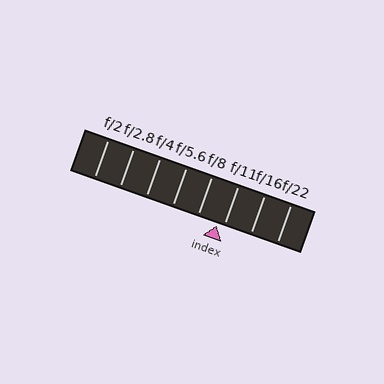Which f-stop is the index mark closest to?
The index mark is closest to f/11.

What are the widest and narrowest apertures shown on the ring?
The widest aperture shown is f/2 and the narrowest is f/22.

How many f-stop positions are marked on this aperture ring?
There are 8 f-stop positions marked.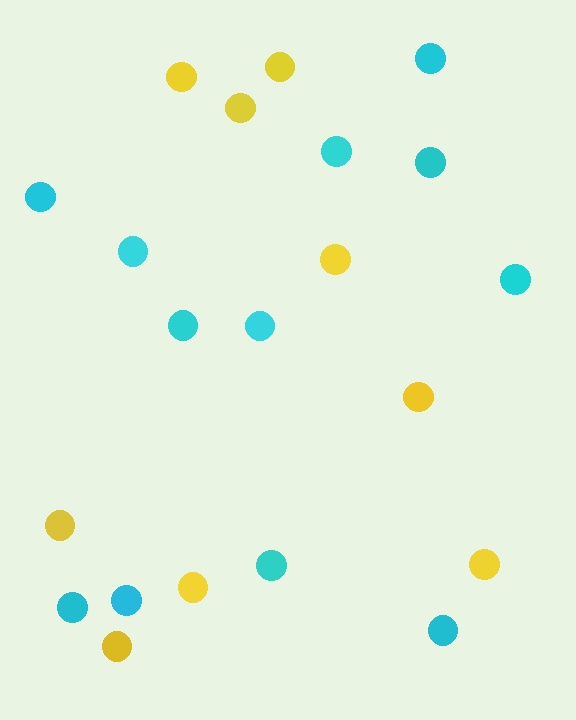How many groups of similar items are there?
There are 2 groups: one group of cyan circles (12) and one group of yellow circles (9).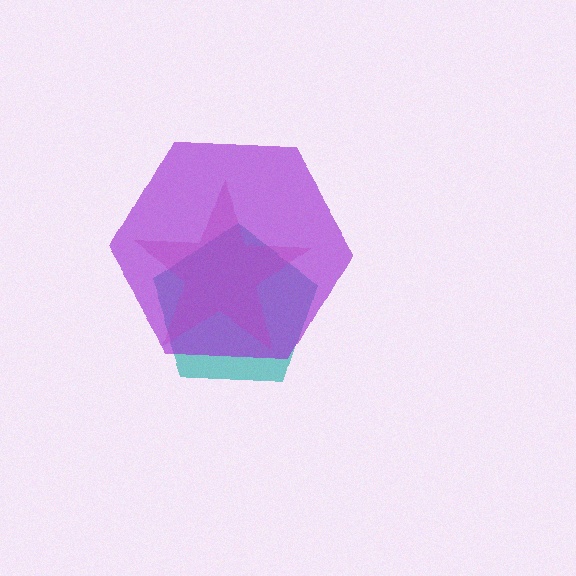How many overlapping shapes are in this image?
There are 3 overlapping shapes in the image.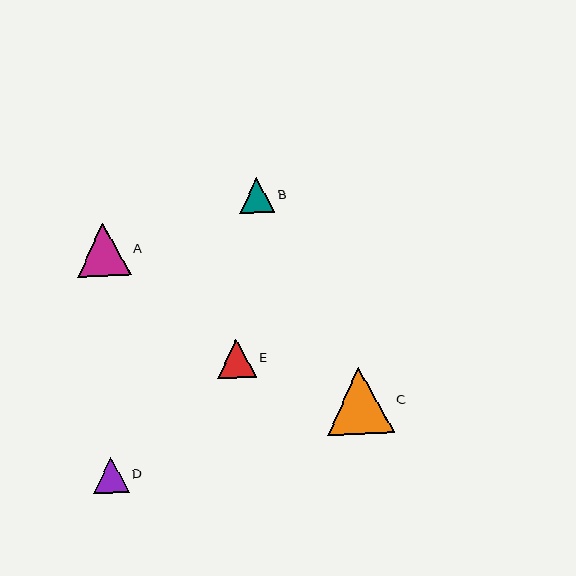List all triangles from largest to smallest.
From largest to smallest: C, A, E, D, B.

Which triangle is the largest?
Triangle C is the largest with a size of approximately 67 pixels.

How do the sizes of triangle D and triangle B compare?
Triangle D and triangle B are approximately the same size.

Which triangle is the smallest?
Triangle B is the smallest with a size of approximately 35 pixels.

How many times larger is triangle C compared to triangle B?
Triangle C is approximately 1.9 times the size of triangle B.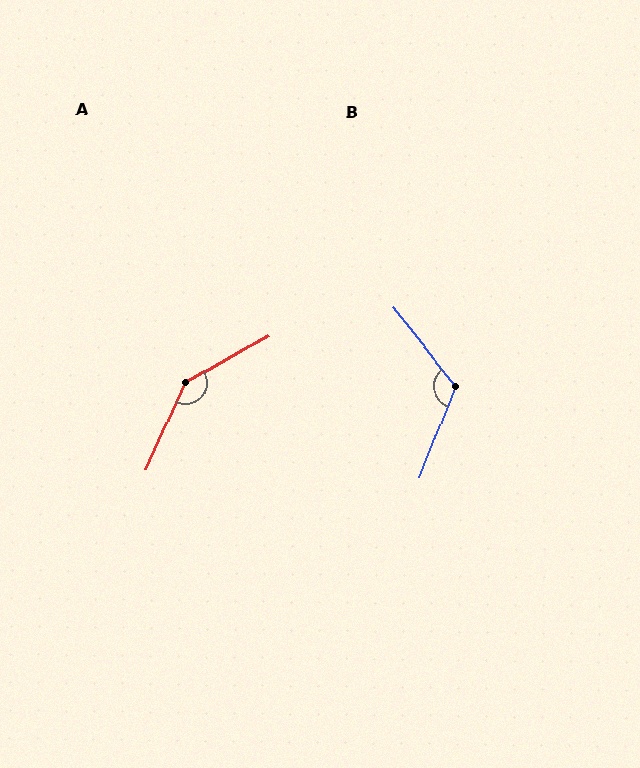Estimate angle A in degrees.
Approximately 144 degrees.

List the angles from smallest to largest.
B (120°), A (144°).